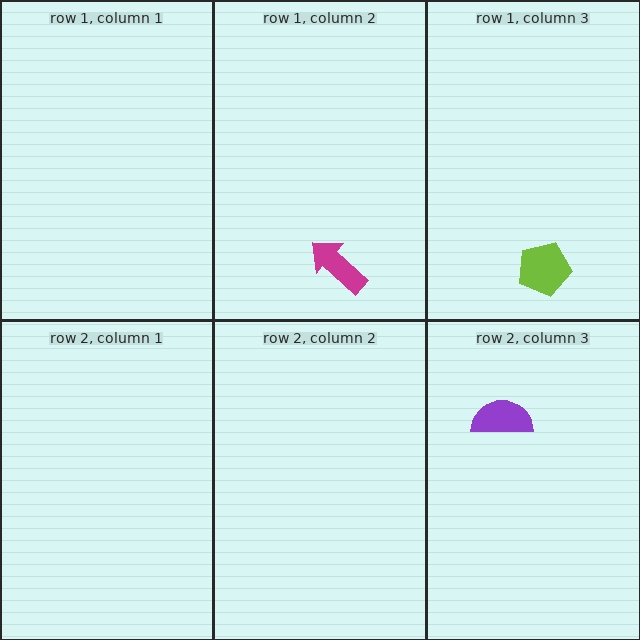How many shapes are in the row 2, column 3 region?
1.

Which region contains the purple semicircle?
The row 2, column 3 region.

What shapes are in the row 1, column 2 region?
The magenta arrow.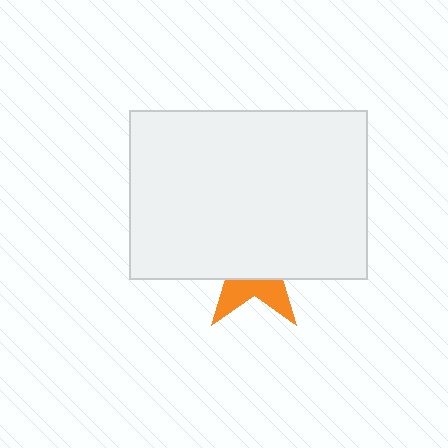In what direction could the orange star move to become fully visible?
The orange star could move down. That would shift it out from behind the white rectangle entirely.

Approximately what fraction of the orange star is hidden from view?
Roughly 67% of the orange star is hidden behind the white rectangle.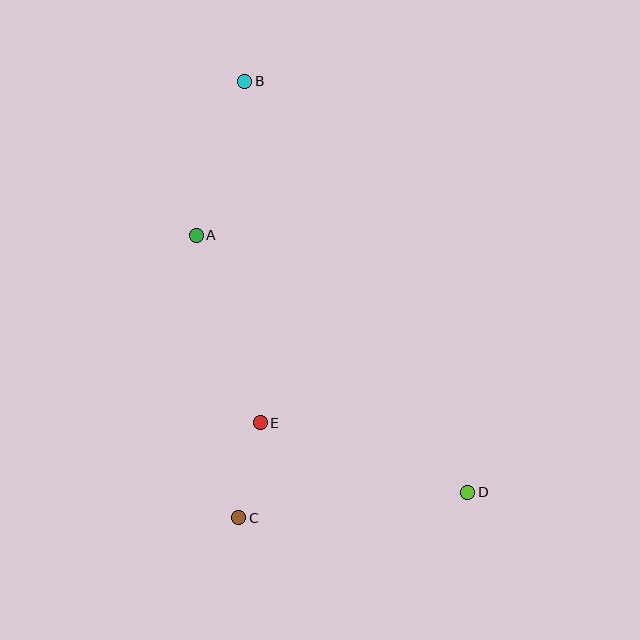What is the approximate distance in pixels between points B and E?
The distance between B and E is approximately 342 pixels.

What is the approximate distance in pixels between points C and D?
The distance between C and D is approximately 230 pixels.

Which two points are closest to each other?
Points C and E are closest to each other.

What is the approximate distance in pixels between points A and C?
The distance between A and C is approximately 285 pixels.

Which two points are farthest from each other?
Points B and D are farthest from each other.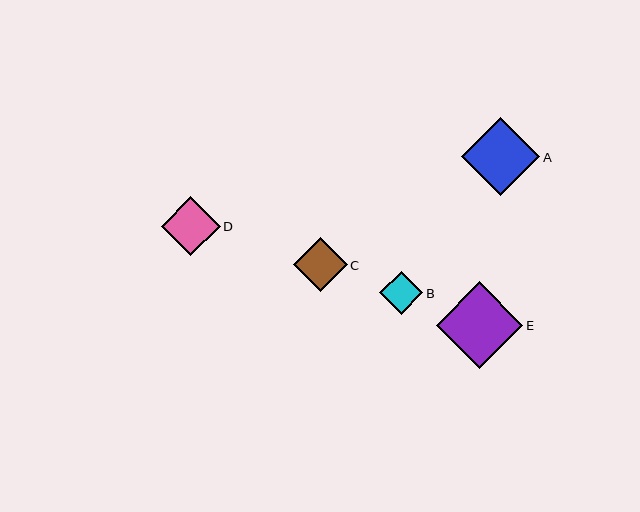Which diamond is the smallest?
Diamond B is the smallest with a size of approximately 44 pixels.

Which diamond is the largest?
Diamond E is the largest with a size of approximately 86 pixels.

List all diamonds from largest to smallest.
From largest to smallest: E, A, D, C, B.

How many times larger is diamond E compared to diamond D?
Diamond E is approximately 1.5 times the size of diamond D.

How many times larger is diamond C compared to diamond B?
Diamond C is approximately 1.2 times the size of diamond B.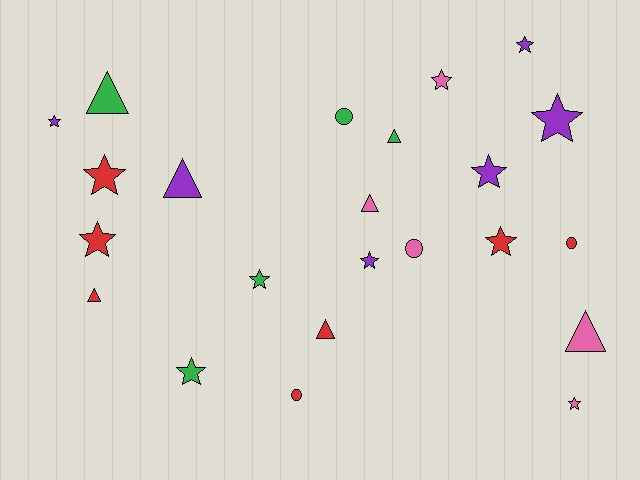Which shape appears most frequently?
Star, with 12 objects.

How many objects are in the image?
There are 23 objects.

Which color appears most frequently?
Red, with 7 objects.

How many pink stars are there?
There are 2 pink stars.